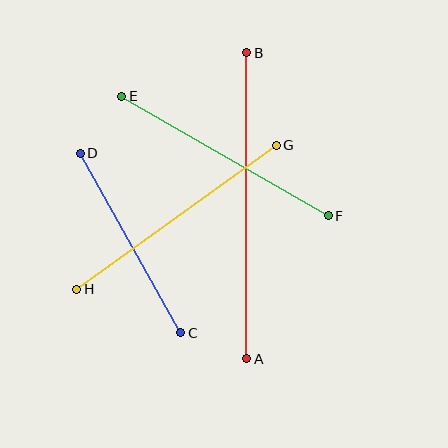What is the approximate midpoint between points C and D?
The midpoint is at approximately (131, 243) pixels.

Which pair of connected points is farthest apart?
Points A and B are farthest apart.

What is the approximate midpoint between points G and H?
The midpoint is at approximately (176, 217) pixels.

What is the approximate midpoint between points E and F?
The midpoint is at approximately (225, 156) pixels.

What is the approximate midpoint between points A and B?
The midpoint is at approximately (247, 206) pixels.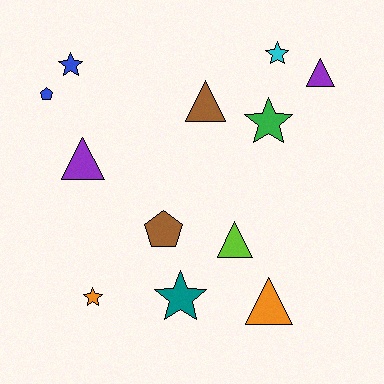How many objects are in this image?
There are 12 objects.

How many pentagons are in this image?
There are 2 pentagons.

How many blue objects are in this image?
There are 2 blue objects.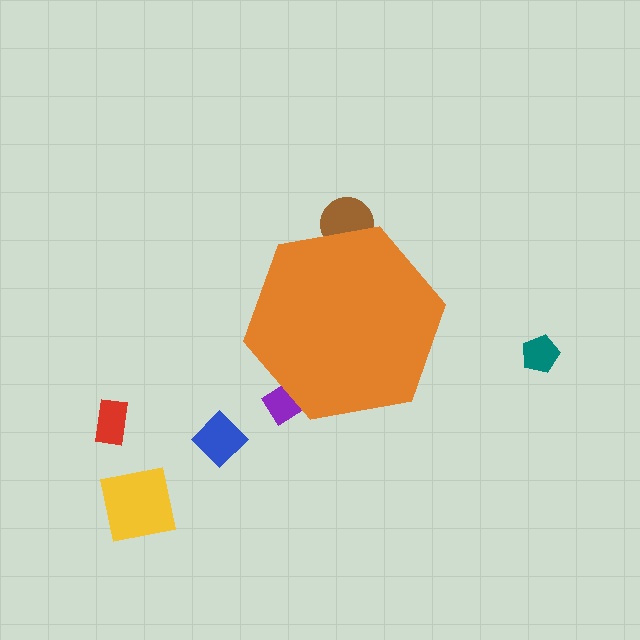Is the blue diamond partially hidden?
No, the blue diamond is fully visible.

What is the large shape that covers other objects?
An orange hexagon.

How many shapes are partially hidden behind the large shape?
2 shapes are partially hidden.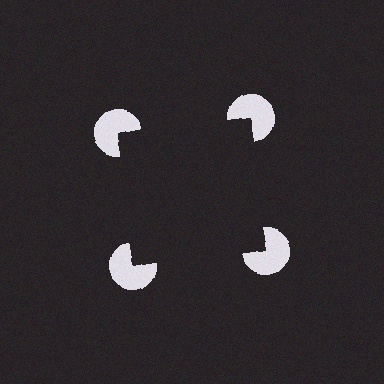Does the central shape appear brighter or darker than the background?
It typically appears slightly darker than the background, even though no actual brightness change is drawn.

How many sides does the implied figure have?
4 sides.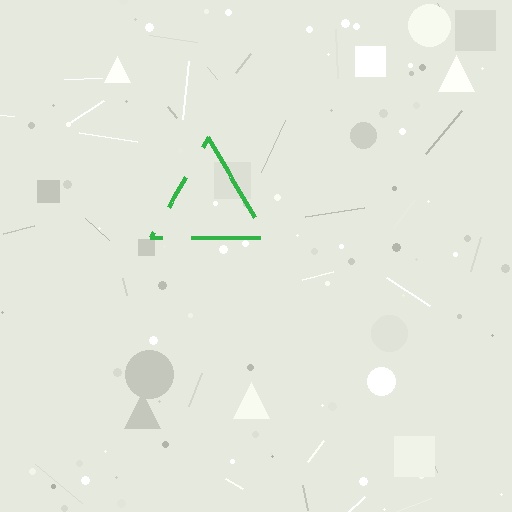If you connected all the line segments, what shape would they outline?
They would outline a triangle.